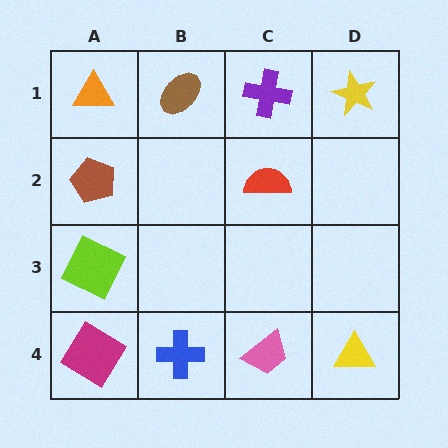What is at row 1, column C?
A purple cross.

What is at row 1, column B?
A brown ellipse.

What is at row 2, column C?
A red semicircle.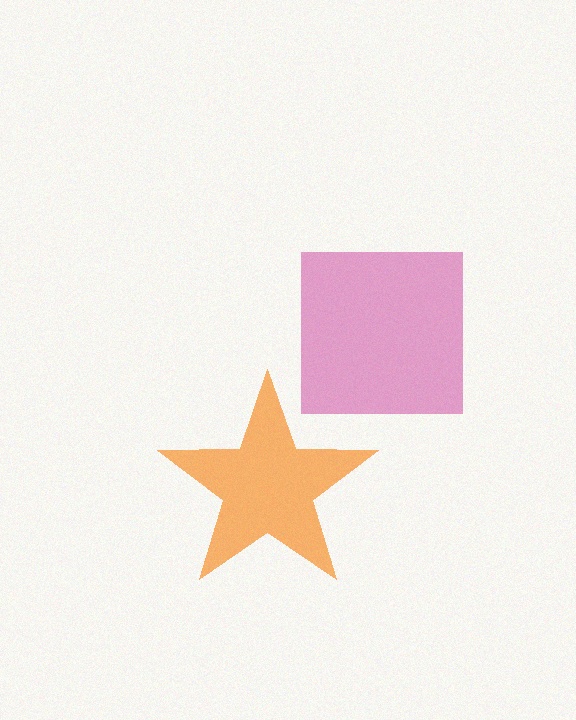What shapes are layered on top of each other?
The layered shapes are: an orange star, a magenta square.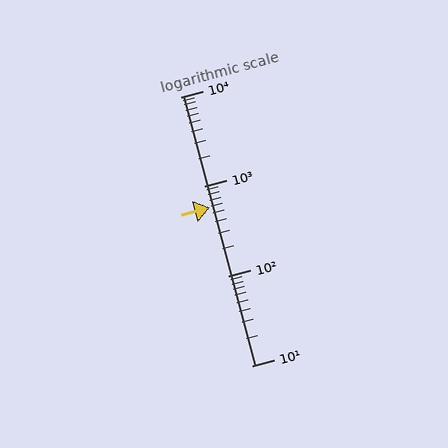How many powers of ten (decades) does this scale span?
The scale spans 3 decades, from 10 to 10000.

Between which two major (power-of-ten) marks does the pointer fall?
The pointer is between 100 and 1000.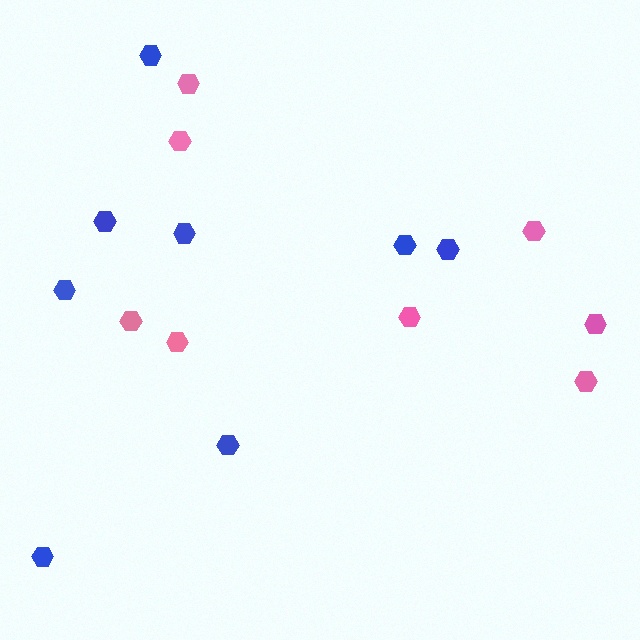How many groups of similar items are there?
There are 2 groups: one group of pink hexagons (8) and one group of blue hexagons (8).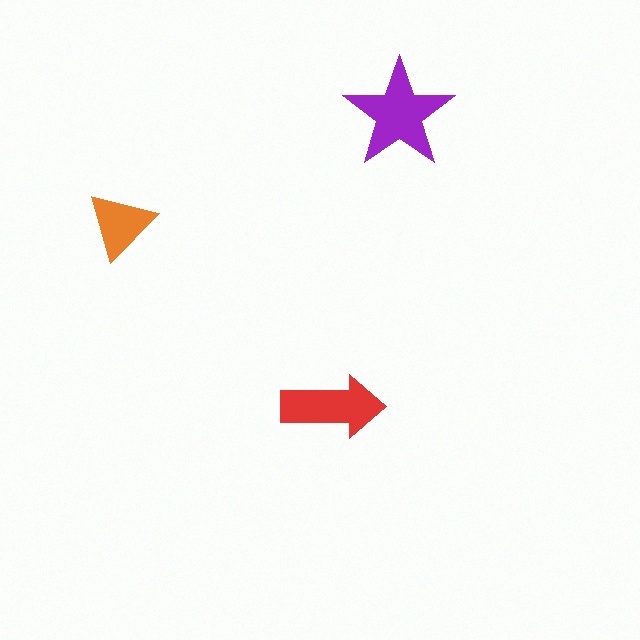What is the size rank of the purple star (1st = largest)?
1st.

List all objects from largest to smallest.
The purple star, the red arrow, the orange triangle.